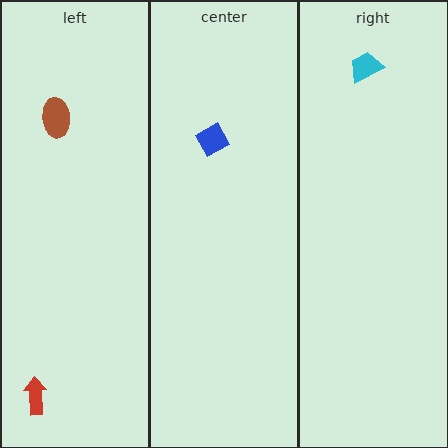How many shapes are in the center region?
1.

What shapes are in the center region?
The blue diamond.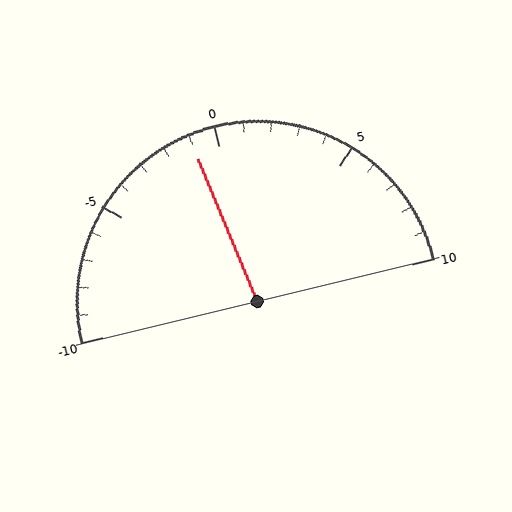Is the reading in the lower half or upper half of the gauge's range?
The reading is in the lower half of the range (-10 to 10).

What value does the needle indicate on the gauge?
The needle indicates approximately -1.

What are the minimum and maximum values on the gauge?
The gauge ranges from -10 to 10.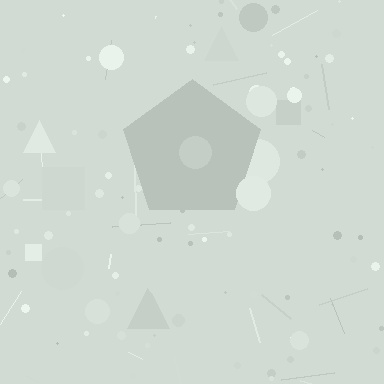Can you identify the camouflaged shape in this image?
The camouflaged shape is a pentagon.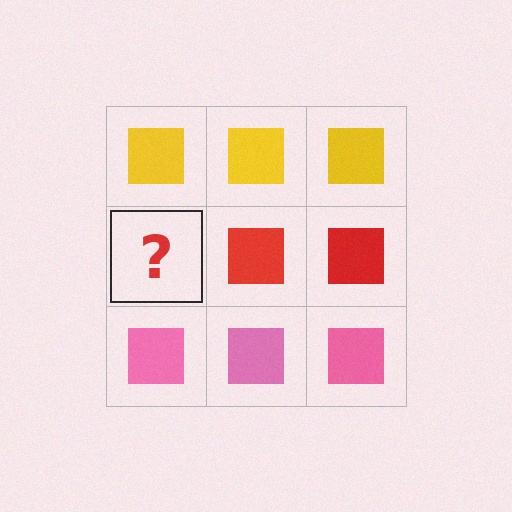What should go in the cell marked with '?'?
The missing cell should contain a red square.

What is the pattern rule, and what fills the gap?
The rule is that each row has a consistent color. The gap should be filled with a red square.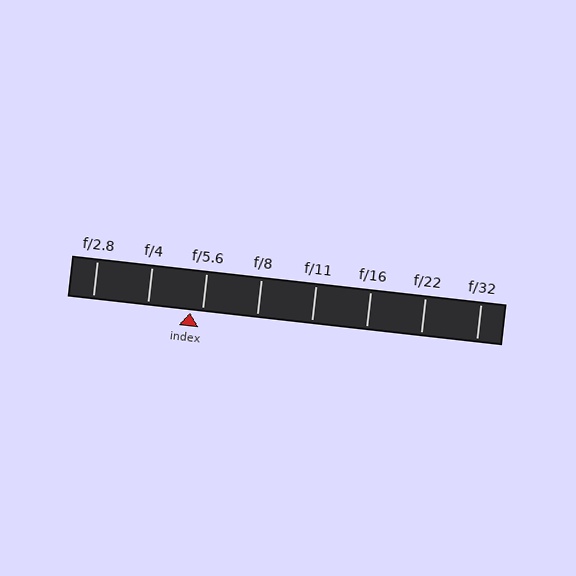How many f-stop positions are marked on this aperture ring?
There are 8 f-stop positions marked.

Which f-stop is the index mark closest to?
The index mark is closest to f/5.6.